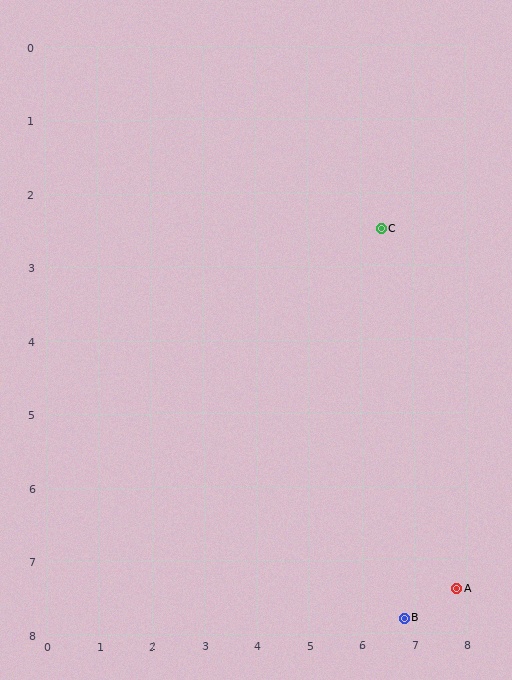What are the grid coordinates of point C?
Point C is at approximately (6.4, 2.5).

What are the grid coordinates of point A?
Point A is at approximately (7.8, 7.4).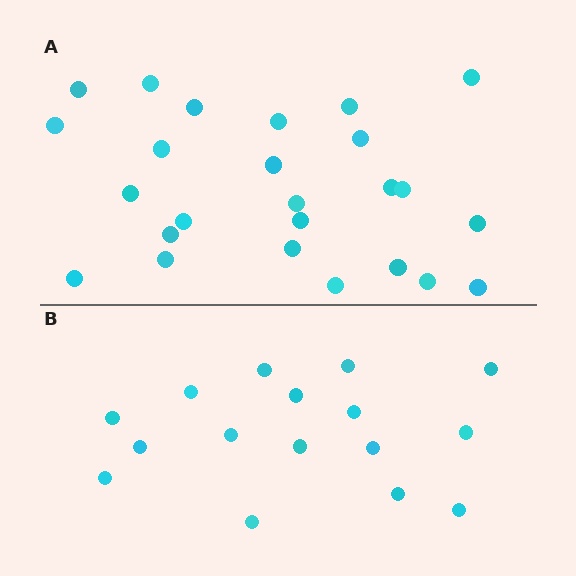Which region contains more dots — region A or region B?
Region A (the top region) has more dots.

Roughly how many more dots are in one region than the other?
Region A has roughly 8 or so more dots than region B.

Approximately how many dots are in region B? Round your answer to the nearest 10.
About 20 dots. (The exact count is 16, which rounds to 20.)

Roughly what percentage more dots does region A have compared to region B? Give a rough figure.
About 55% more.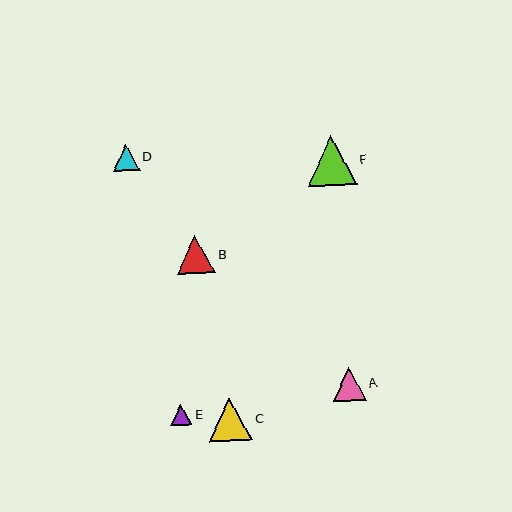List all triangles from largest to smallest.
From largest to smallest: F, C, B, A, D, E.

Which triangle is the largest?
Triangle F is the largest with a size of approximately 49 pixels.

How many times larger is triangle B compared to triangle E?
Triangle B is approximately 1.8 times the size of triangle E.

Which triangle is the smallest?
Triangle E is the smallest with a size of approximately 21 pixels.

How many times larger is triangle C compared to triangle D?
Triangle C is approximately 1.7 times the size of triangle D.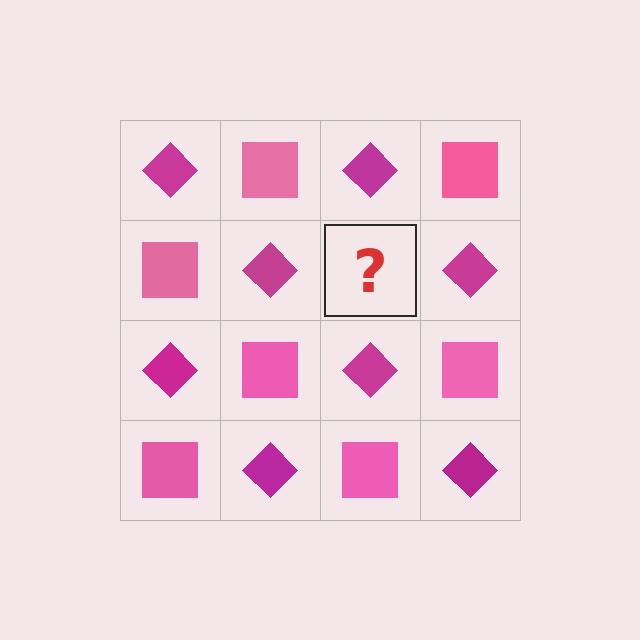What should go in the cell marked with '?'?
The missing cell should contain a pink square.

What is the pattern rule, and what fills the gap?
The rule is that it alternates magenta diamond and pink square in a checkerboard pattern. The gap should be filled with a pink square.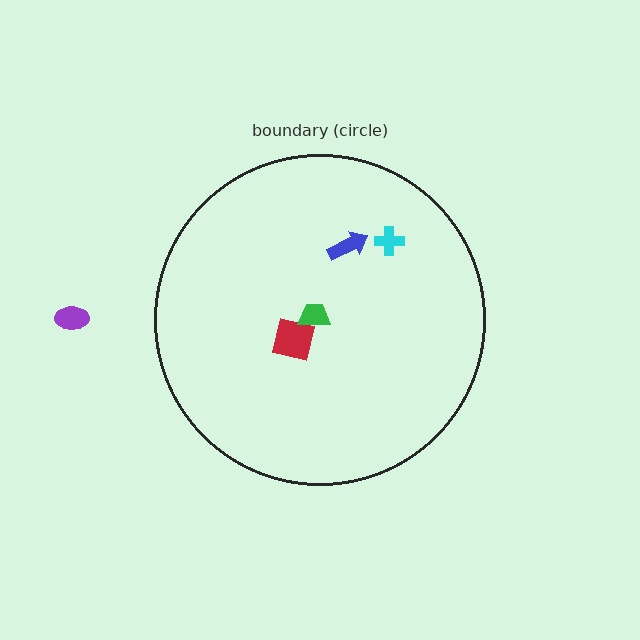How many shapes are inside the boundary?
4 inside, 1 outside.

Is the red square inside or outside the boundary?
Inside.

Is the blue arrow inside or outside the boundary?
Inside.